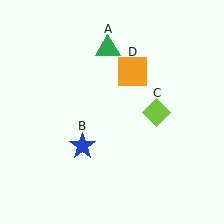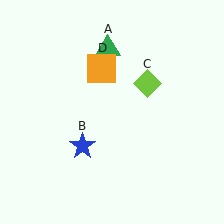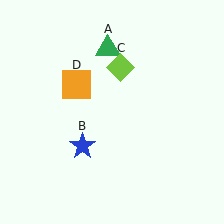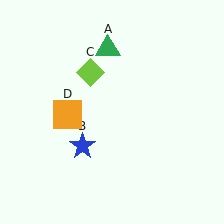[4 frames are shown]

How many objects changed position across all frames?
2 objects changed position: lime diamond (object C), orange square (object D).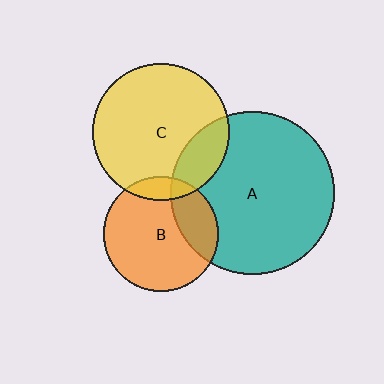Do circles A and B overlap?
Yes.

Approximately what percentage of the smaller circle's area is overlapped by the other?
Approximately 25%.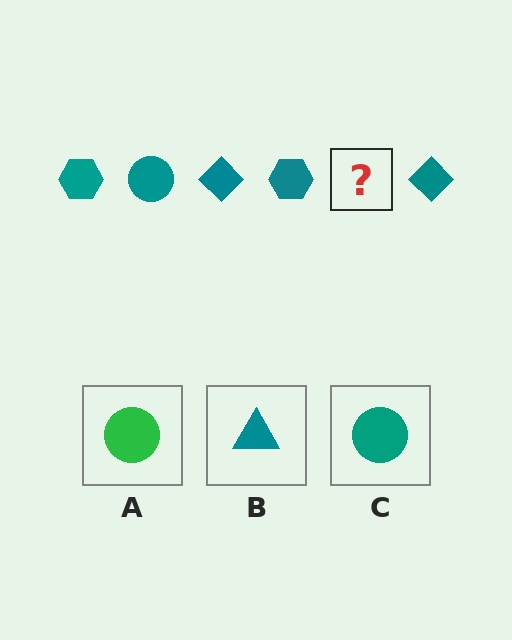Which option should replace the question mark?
Option C.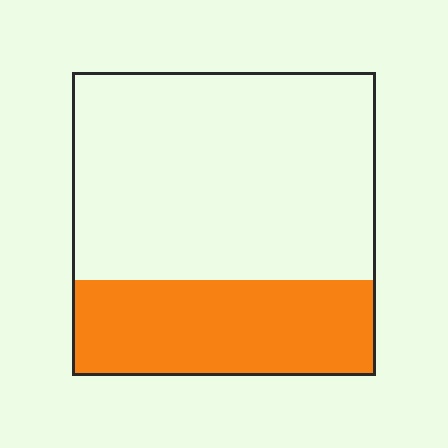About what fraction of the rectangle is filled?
About one third (1/3).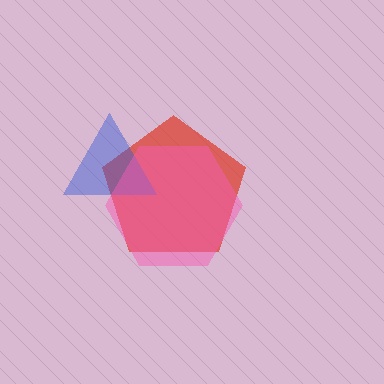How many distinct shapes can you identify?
There are 3 distinct shapes: a red pentagon, a blue triangle, a pink hexagon.